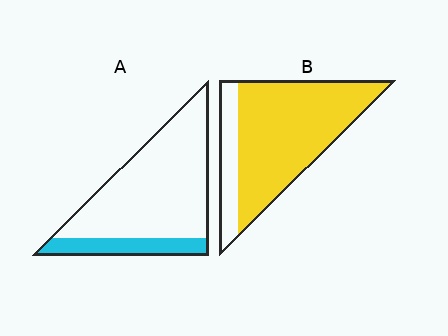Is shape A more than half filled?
No.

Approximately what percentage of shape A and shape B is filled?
A is approximately 20% and B is approximately 80%.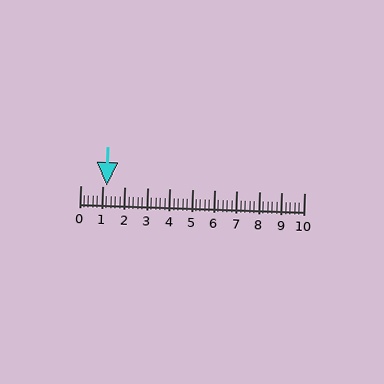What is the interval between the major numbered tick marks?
The major tick marks are spaced 1 units apart.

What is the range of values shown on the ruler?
The ruler shows values from 0 to 10.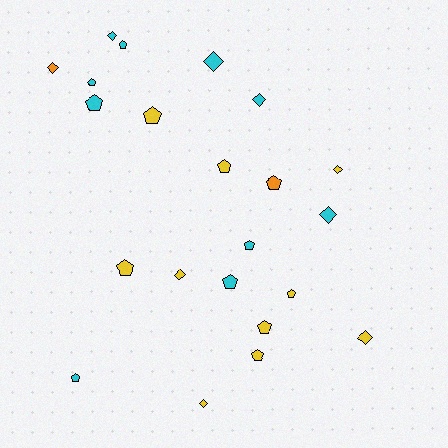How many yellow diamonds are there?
There are 4 yellow diamonds.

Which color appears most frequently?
Cyan, with 10 objects.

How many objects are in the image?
There are 22 objects.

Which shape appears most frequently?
Pentagon, with 13 objects.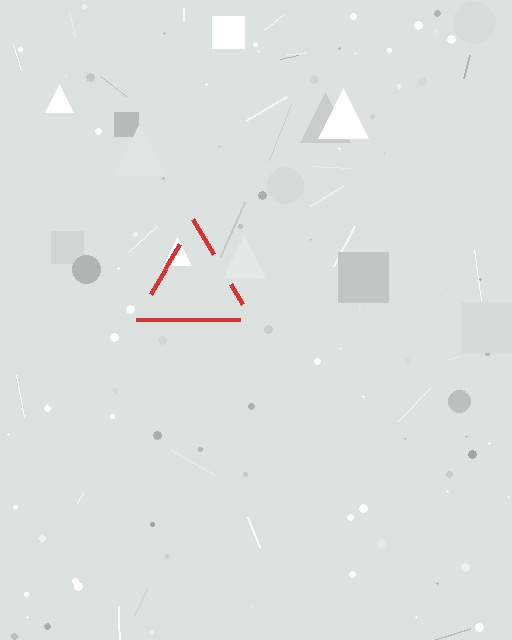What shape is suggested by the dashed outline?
The dashed outline suggests a triangle.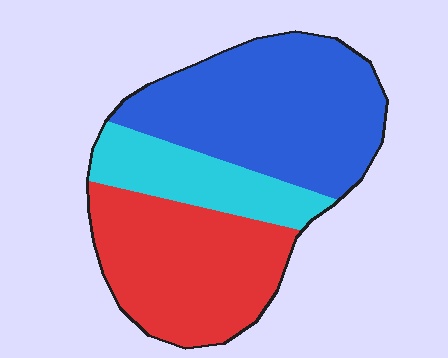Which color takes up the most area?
Blue, at roughly 45%.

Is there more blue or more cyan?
Blue.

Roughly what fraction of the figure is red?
Red covers around 35% of the figure.